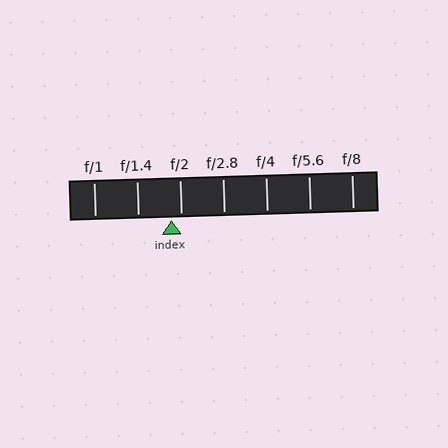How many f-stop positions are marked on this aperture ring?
There are 7 f-stop positions marked.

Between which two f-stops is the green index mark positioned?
The index mark is between f/1.4 and f/2.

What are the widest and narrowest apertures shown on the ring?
The widest aperture shown is f/1 and the narrowest is f/8.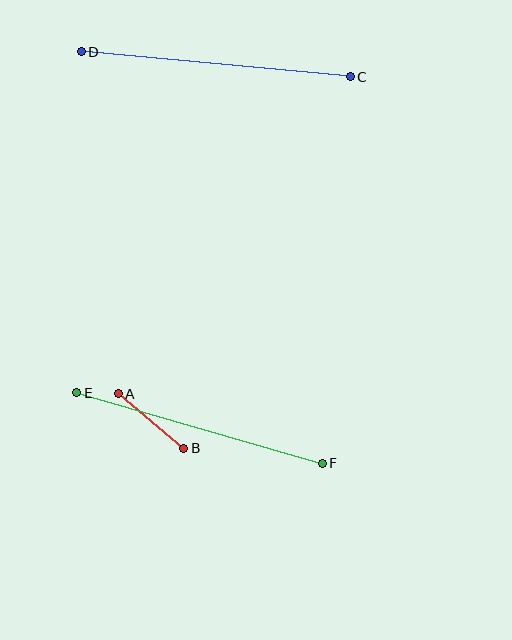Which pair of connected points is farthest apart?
Points C and D are farthest apart.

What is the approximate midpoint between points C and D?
The midpoint is at approximately (216, 64) pixels.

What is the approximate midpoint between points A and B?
The midpoint is at approximately (151, 421) pixels.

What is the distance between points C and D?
The distance is approximately 270 pixels.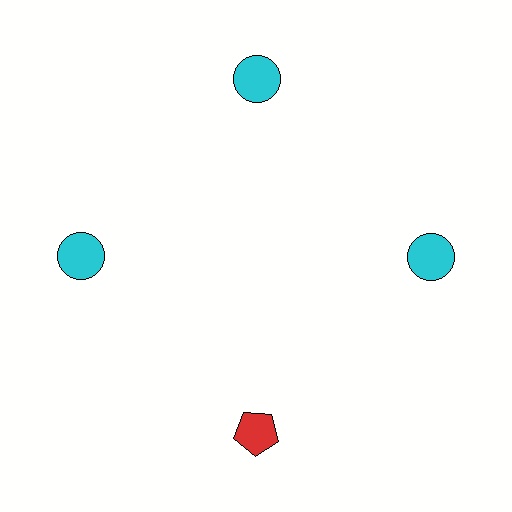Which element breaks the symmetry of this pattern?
The red pentagon at roughly the 6 o'clock position breaks the symmetry. All other shapes are cyan circles.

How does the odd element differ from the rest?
It differs in both color (red instead of cyan) and shape (pentagon instead of circle).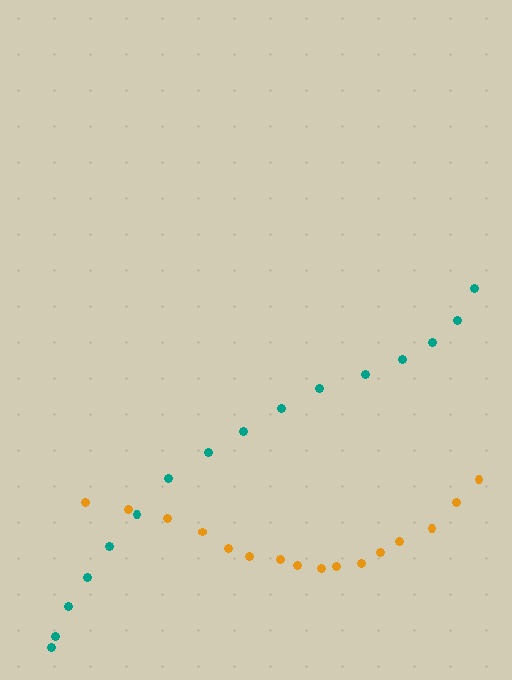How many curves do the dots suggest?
There are 2 distinct paths.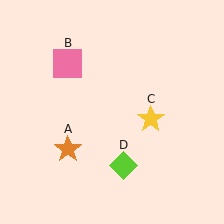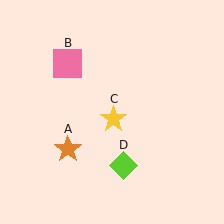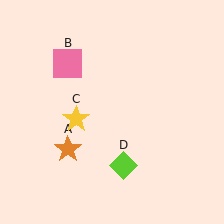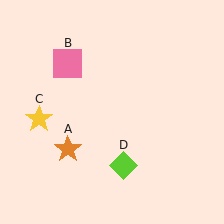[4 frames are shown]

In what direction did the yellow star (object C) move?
The yellow star (object C) moved left.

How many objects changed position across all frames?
1 object changed position: yellow star (object C).